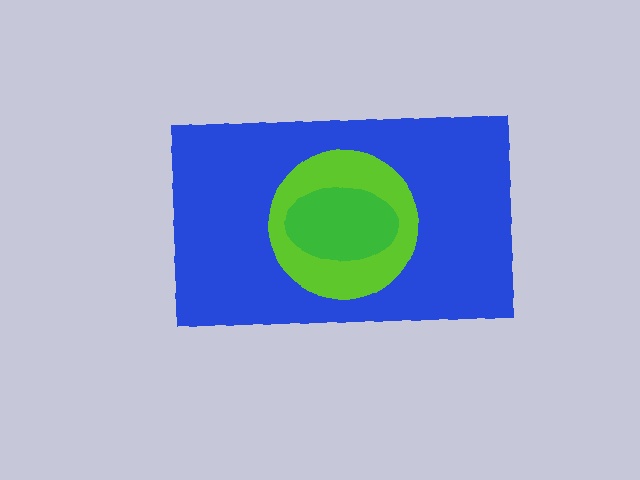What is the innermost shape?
The green ellipse.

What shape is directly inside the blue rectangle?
The lime circle.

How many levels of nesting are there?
3.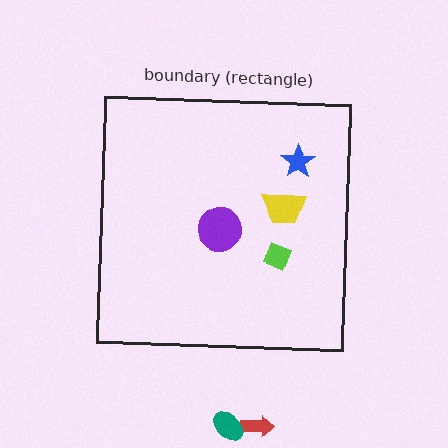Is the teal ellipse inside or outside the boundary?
Outside.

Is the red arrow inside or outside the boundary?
Outside.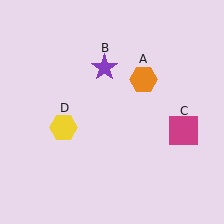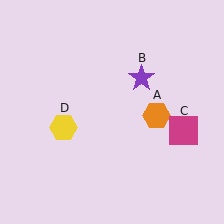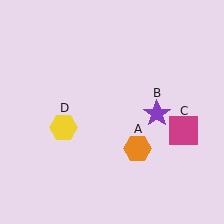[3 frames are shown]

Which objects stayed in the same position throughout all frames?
Magenta square (object C) and yellow hexagon (object D) remained stationary.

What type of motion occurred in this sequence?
The orange hexagon (object A), purple star (object B) rotated clockwise around the center of the scene.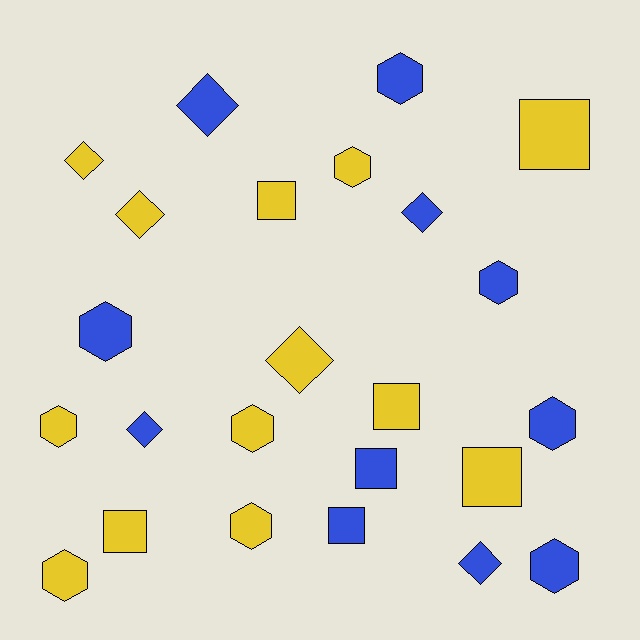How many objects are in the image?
There are 24 objects.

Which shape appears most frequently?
Hexagon, with 10 objects.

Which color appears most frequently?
Yellow, with 13 objects.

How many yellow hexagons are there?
There are 5 yellow hexagons.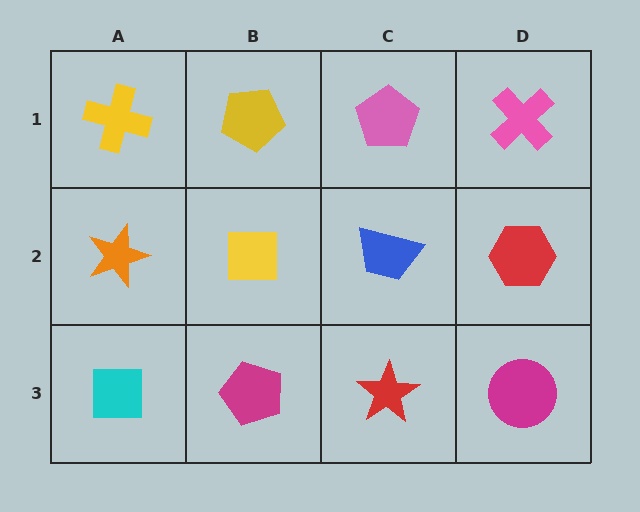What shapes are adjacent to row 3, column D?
A red hexagon (row 2, column D), a red star (row 3, column C).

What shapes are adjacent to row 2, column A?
A yellow cross (row 1, column A), a cyan square (row 3, column A), a yellow square (row 2, column B).